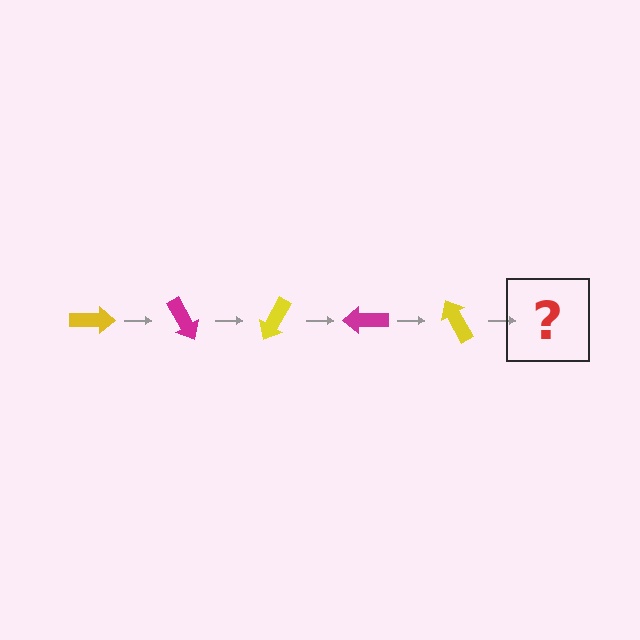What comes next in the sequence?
The next element should be a magenta arrow, rotated 300 degrees from the start.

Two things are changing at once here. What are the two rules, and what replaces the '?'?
The two rules are that it rotates 60 degrees each step and the color cycles through yellow and magenta. The '?' should be a magenta arrow, rotated 300 degrees from the start.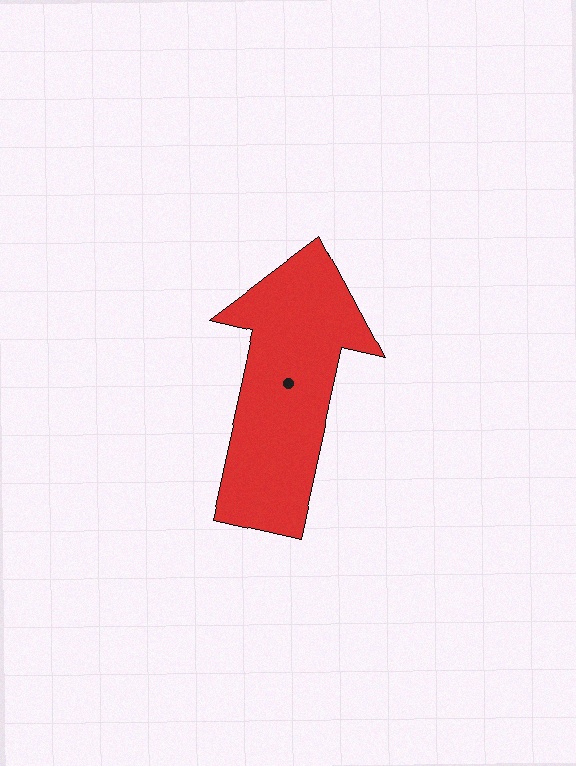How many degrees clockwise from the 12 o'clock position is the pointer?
Approximately 13 degrees.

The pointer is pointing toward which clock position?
Roughly 12 o'clock.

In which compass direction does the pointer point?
North.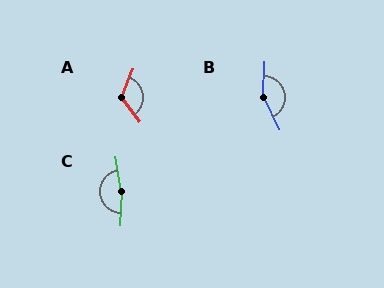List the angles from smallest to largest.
A (121°), B (153°), C (169°).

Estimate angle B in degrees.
Approximately 153 degrees.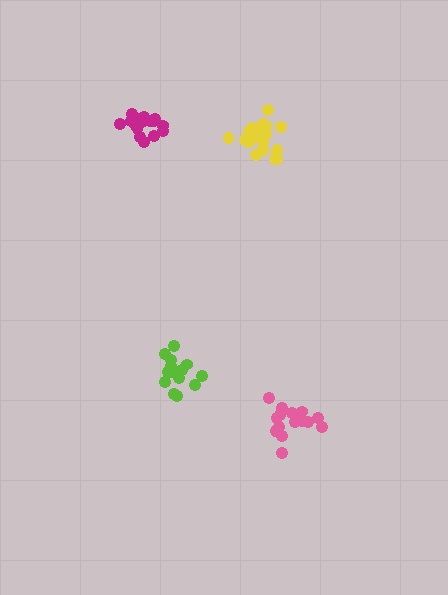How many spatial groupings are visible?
There are 4 spatial groupings.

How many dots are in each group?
Group 1: 16 dots, Group 2: 18 dots, Group 3: 14 dots, Group 4: 17 dots (65 total).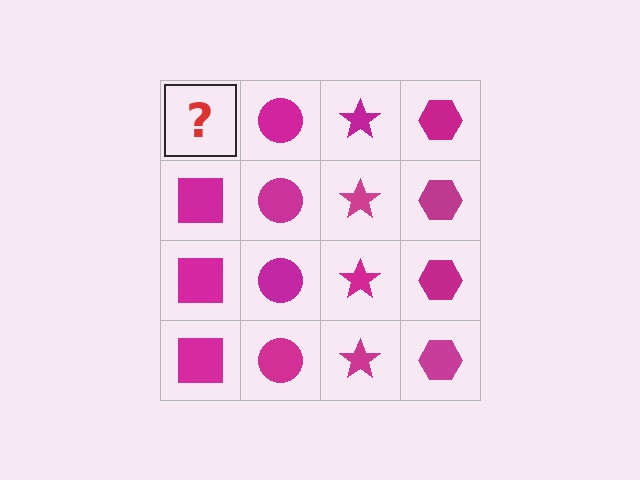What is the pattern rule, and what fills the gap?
The rule is that each column has a consistent shape. The gap should be filled with a magenta square.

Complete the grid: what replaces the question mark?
The question mark should be replaced with a magenta square.